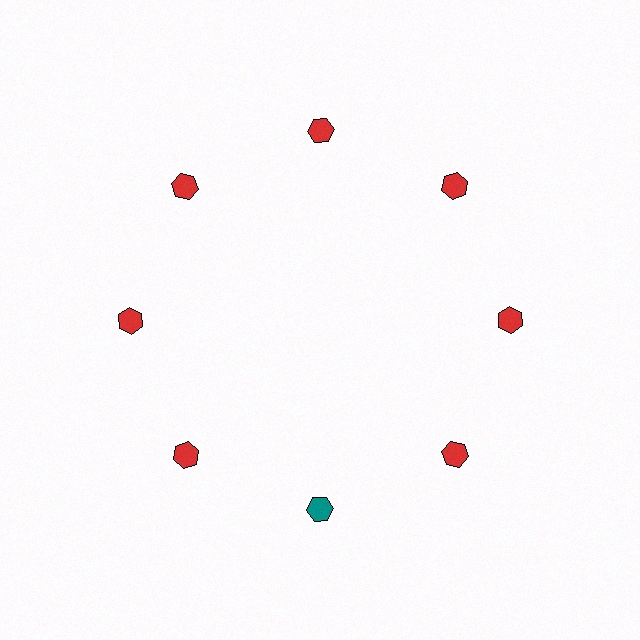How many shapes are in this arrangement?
There are 8 shapes arranged in a ring pattern.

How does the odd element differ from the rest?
It has a different color: teal instead of red.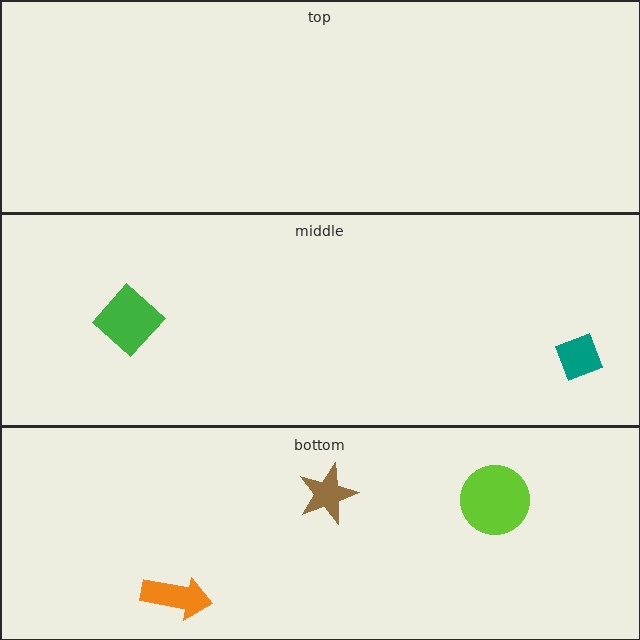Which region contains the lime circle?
The bottom region.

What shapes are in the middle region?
The teal diamond, the green diamond.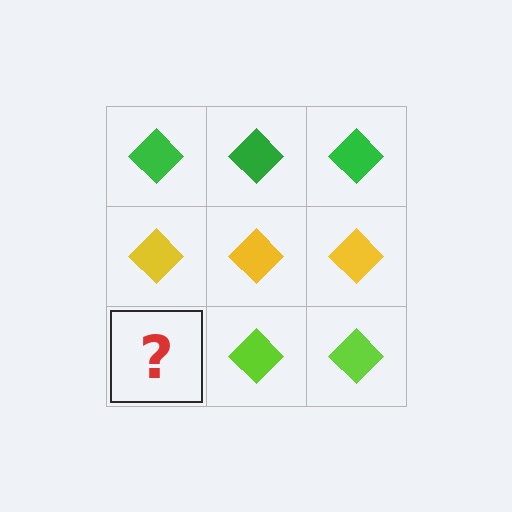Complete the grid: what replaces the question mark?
The question mark should be replaced with a lime diamond.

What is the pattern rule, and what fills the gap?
The rule is that each row has a consistent color. The gap should be filled with a lime diamond.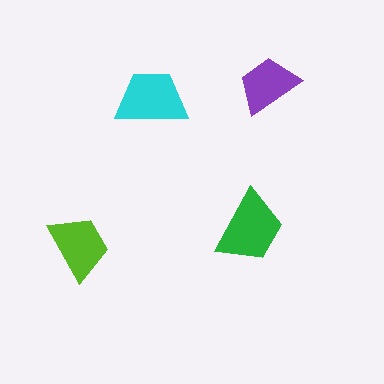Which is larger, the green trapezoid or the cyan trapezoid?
The green one.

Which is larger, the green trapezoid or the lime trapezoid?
The green one.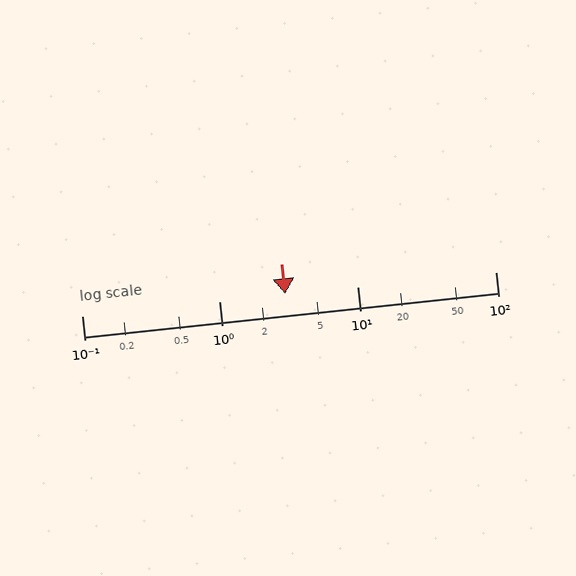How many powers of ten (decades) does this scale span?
The scale spans 3 decades, from 0.1 to 100.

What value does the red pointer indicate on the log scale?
The pointer indicates approximately 3.